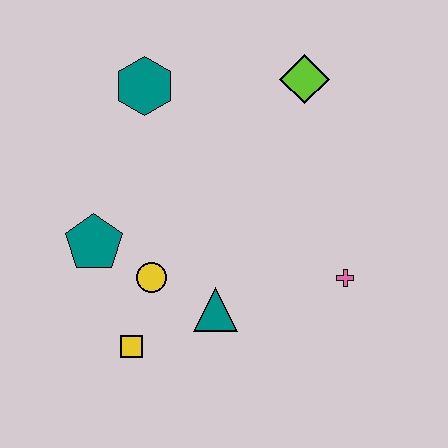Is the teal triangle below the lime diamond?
Yes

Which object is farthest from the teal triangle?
The lime diamond is farthest from the teal triangle.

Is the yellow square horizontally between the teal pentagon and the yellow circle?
Yes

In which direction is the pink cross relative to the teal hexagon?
The pink cross is to the right of the teal hexagon.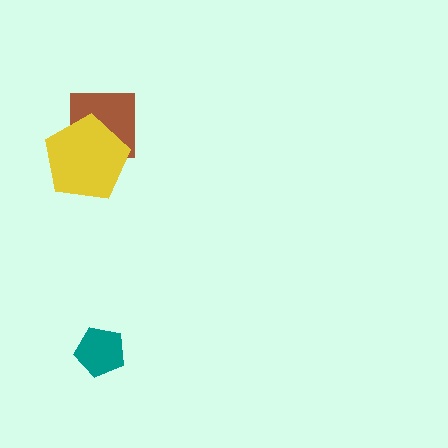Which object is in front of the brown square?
The yellow pentagon is in front of the brown square.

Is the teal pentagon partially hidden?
No, no other shape covers it.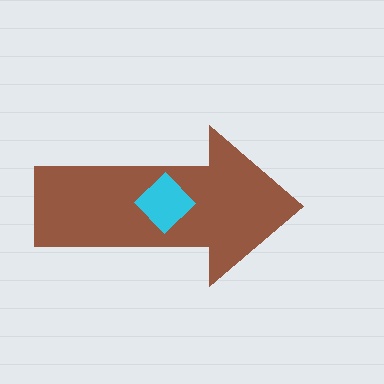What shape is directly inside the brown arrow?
The cyan diamond.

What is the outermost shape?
The brown arrow.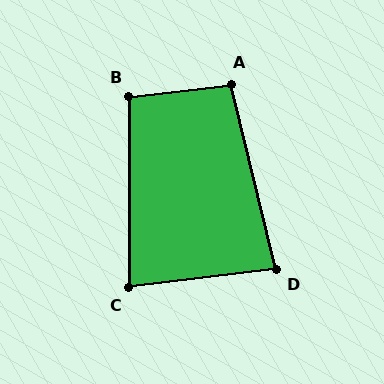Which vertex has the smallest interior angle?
C, at approximately 83 degrees.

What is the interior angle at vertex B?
Approximately 97 degrees (obtuse).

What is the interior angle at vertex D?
Approximately 83 degrees (acute).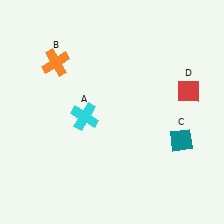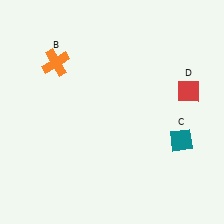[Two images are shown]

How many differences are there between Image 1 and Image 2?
There is 1 difference between the two images.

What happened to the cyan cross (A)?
The cyan cross (A) was removed in Image 2. It was in the bottom-left area of Image 1.